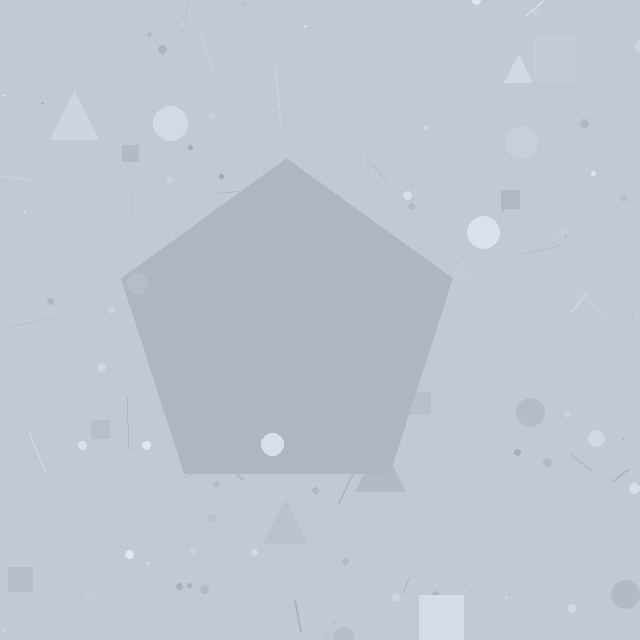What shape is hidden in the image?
A pentagon is hidden in the image.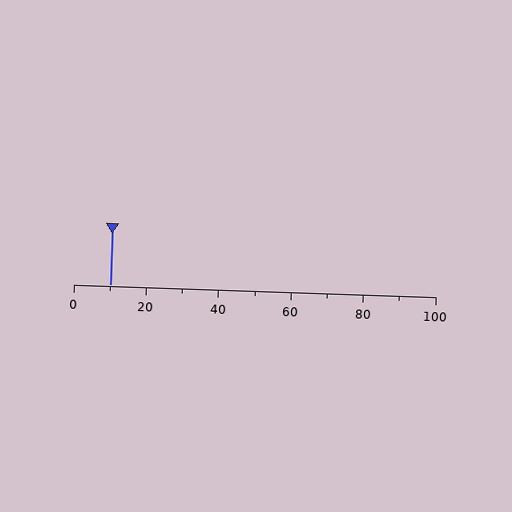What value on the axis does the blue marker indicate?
The marker indicates approximately 10.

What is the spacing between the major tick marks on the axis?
The major ticks are spaced 20 apart.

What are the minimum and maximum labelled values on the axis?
The axis runs from 0 to 100.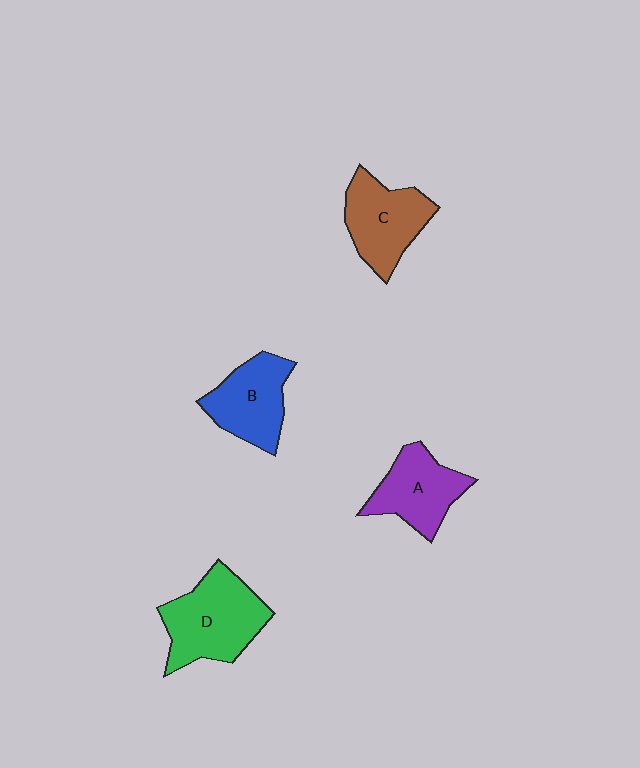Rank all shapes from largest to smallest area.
From largest to smallest: D (green), C (brown), B (blue), A (purple).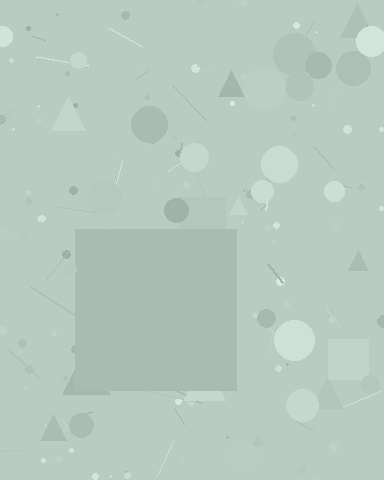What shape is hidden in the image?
A square is hidden in the image.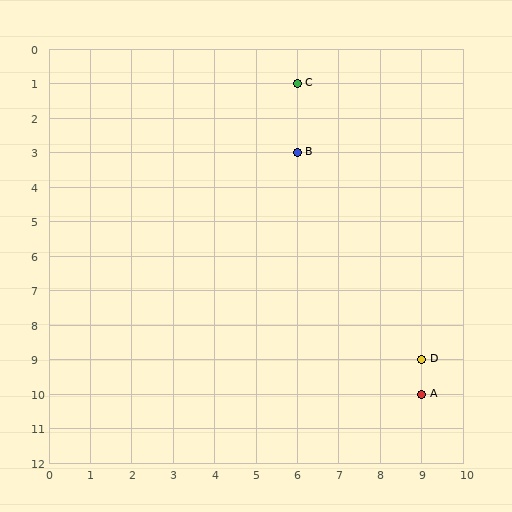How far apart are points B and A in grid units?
Points B and A are 3 columns and 7 rows apart (about 7.6 grid units diagonally).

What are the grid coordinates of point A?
Point A is at grid coordinates (9, 10).